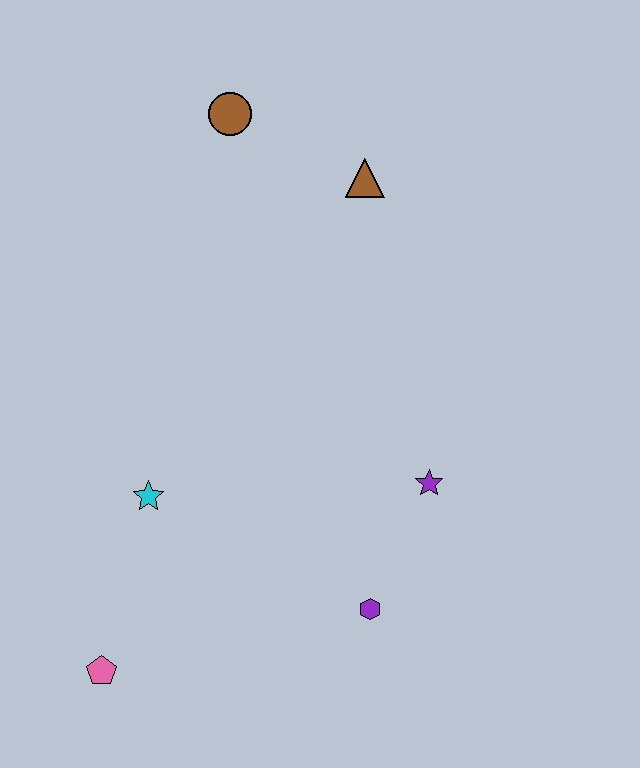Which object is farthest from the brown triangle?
The pink pentagon is farthest from the brown triangle.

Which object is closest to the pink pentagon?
The cyan star is closest to the pink pentagon.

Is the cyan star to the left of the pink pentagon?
No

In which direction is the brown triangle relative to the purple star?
The brown triangle is above the purple star.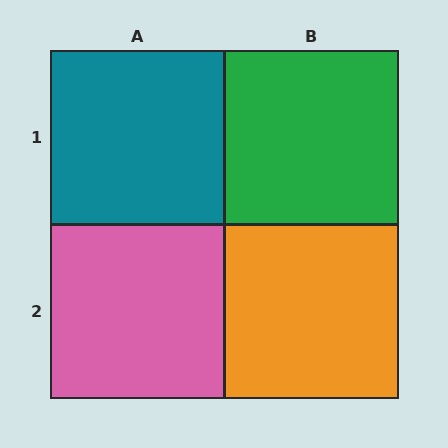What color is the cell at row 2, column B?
Orange.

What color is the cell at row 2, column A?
Pink.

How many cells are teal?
1 cell is teal.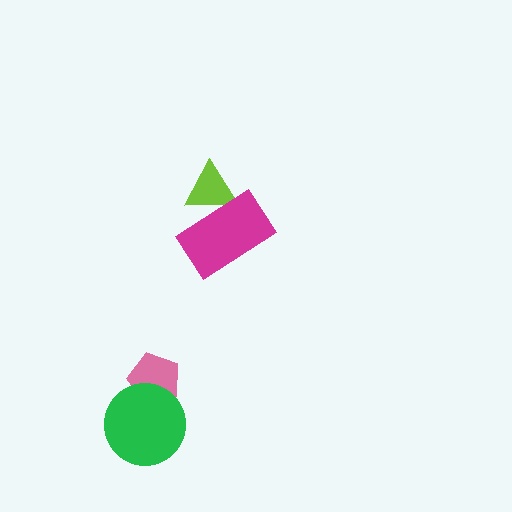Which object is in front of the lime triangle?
The magenta rectangle is in front of the lime triangle.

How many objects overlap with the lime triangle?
1 object overlaps with the lime triangle.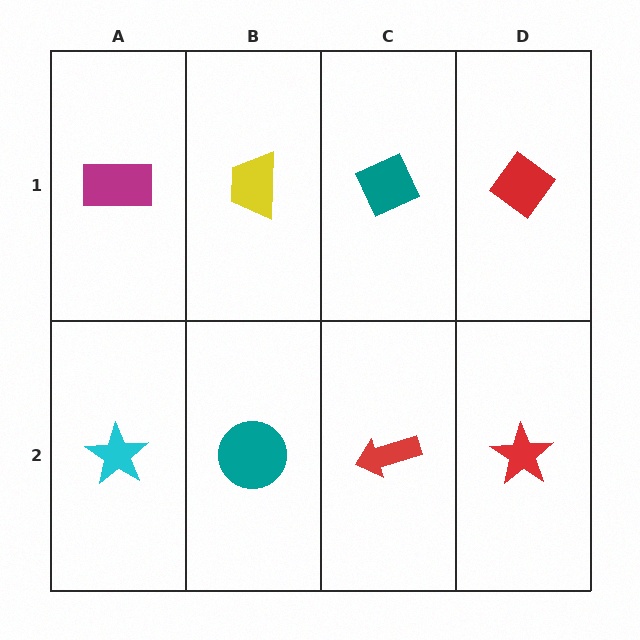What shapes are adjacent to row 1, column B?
A teal circle (row 2, column B), a magenta rectangle (row 1, column A), a teal diamond (row 1, column C).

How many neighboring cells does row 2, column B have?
3.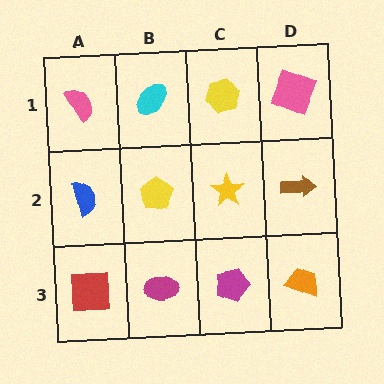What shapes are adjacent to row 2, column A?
A pink semicircle (row 1, column A), a red square (row 3, column A), a yellow pentagon (row 2, column B).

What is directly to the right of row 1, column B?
A yellow hexagon.